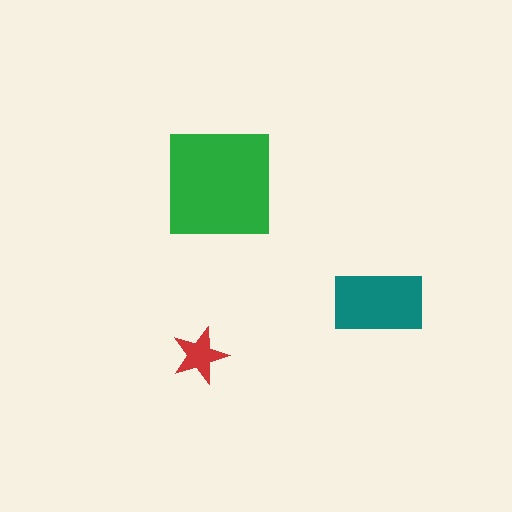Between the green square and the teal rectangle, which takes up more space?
The green square.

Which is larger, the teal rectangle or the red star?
The teal rectangle.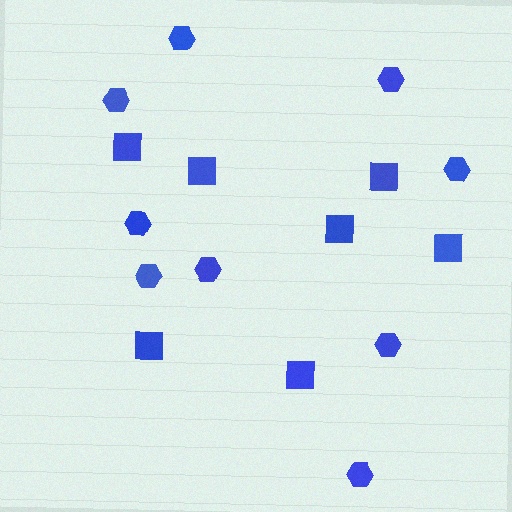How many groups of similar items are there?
There are 2 groups: one group of squares (7) and one group of hexagons (9).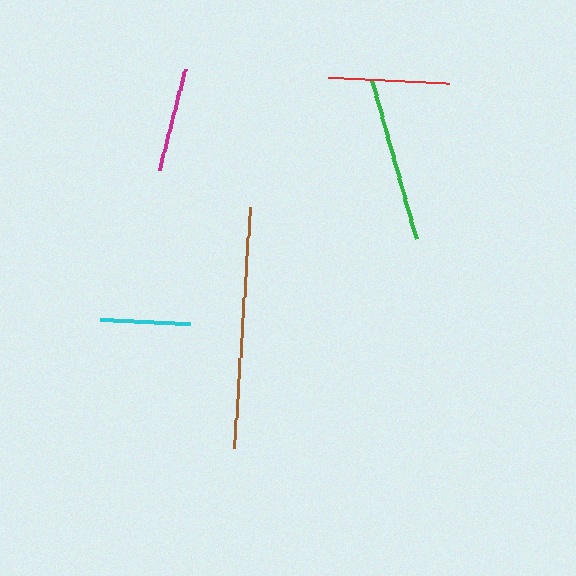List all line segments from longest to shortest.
From longest to shortest: brown, green, red, magenta, cyan.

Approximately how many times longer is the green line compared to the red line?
The green line is approximately 1.4 times the length of the red line.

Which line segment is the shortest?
The cyan line is the shortest at approximately 90 pixels.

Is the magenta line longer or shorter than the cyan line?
The magenta line is longer than the cyan line.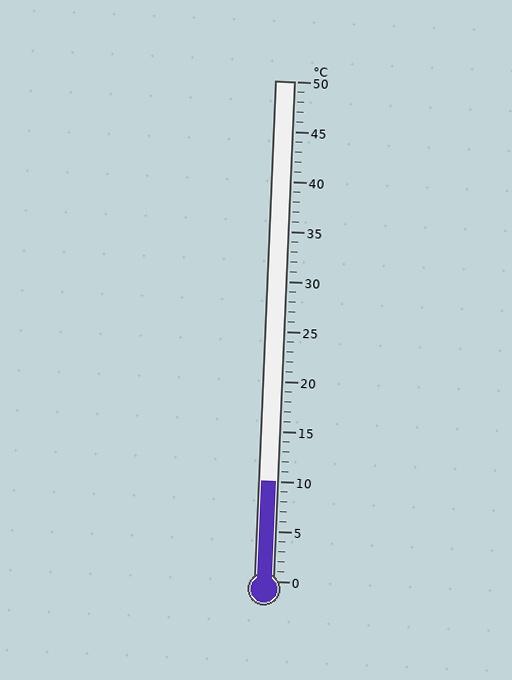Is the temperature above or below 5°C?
The temperature is above 5°C.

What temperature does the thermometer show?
The thermometer shows approximately 10°C.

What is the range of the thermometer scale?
The thermometer scale ranges from 0°C to 50°C.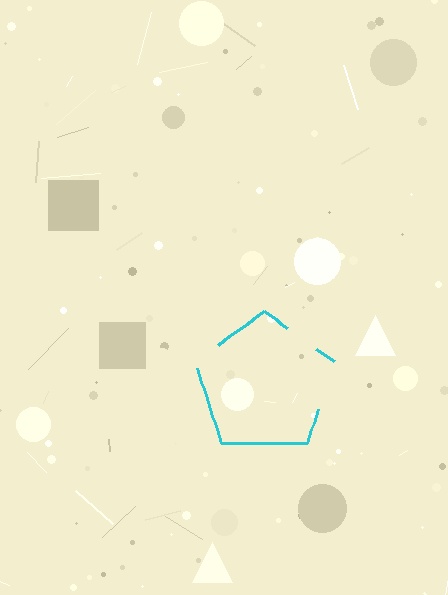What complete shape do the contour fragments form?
The contour fragments form a pentagon.